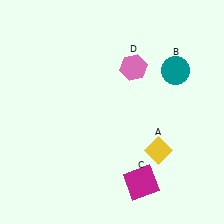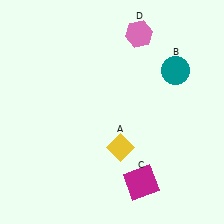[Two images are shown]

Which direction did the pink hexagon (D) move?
The pink hexagon (D) moved up.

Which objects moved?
The objects that moved are: the yellow diamond (A), the pink hexagon (D).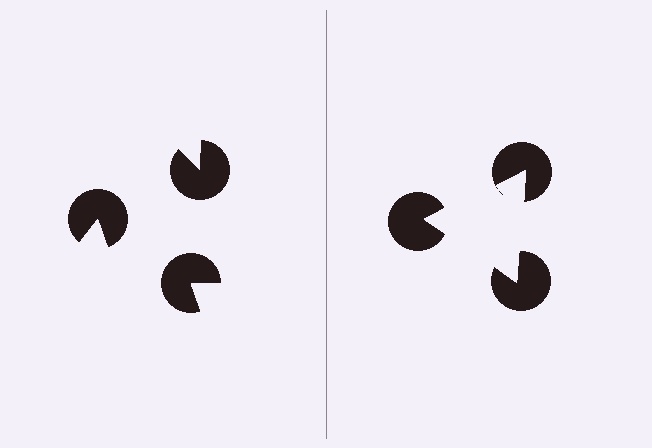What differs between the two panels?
The pac-man discs are positioned identically on both sides; only the wedge orientations differ. On the right they align to a triangle; on the left they are misaligned.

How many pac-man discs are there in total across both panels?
6 — 3 on each side.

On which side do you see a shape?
An illusory triangle appears on the right side. On the left side the wedge cuts are rotated, so no coherent shape forms.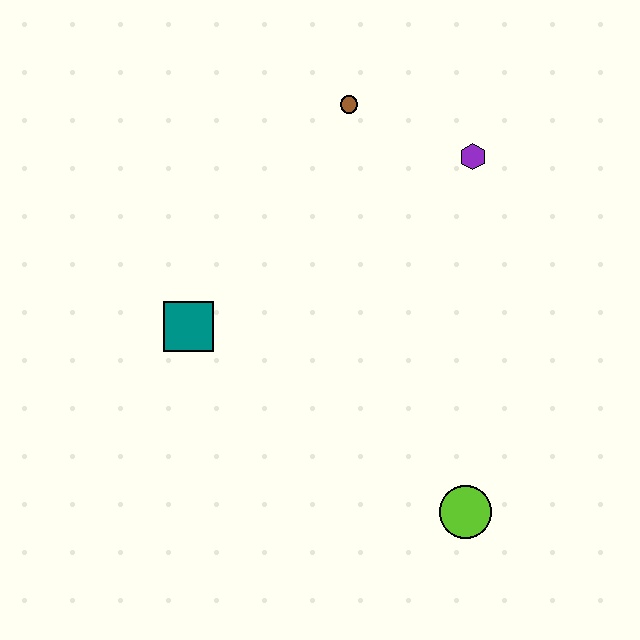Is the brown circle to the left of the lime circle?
Yes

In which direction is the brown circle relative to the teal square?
The brown circle is above the teal square.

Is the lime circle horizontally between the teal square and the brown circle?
No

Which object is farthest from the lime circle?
The brown circle is farthest from the lime circle.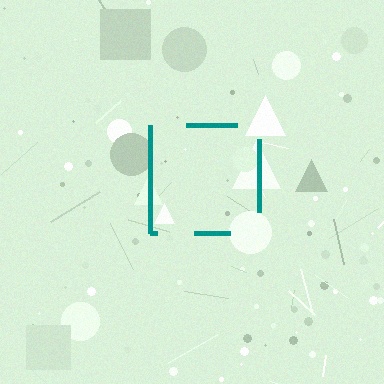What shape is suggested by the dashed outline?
The dashed outline suggests a square.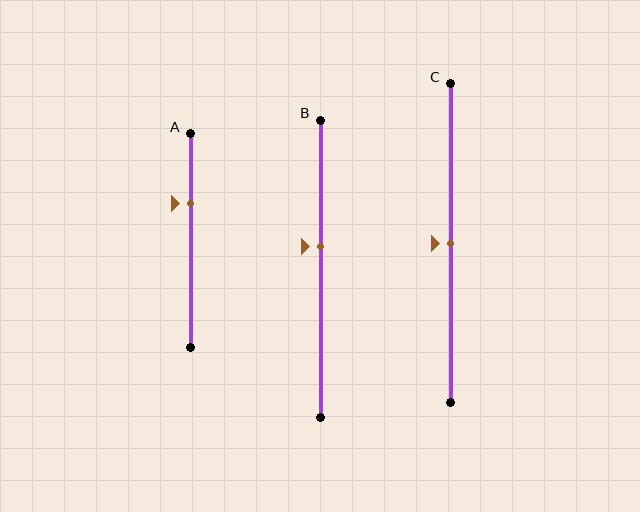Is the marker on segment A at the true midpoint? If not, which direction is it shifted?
No, the marker on segment A is shifted upward by about 17% of the segment length.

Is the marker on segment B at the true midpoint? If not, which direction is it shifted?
No, the marker on segment B is shifted upward by about 8% of the segment length.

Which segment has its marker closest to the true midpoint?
Segment C has its marker closest to the true midpoint.